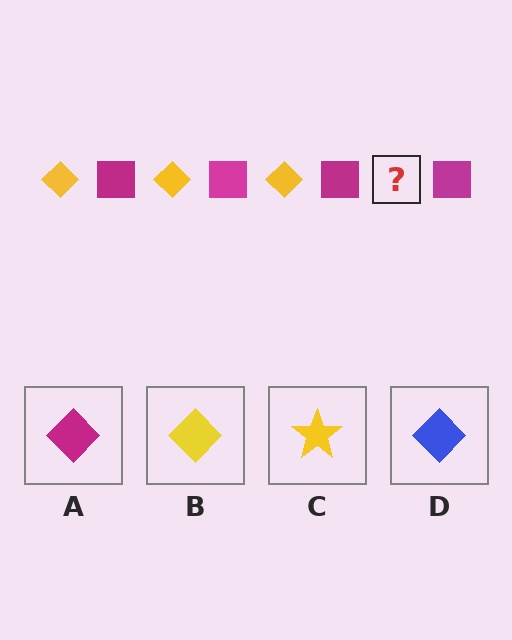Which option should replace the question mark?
Option B.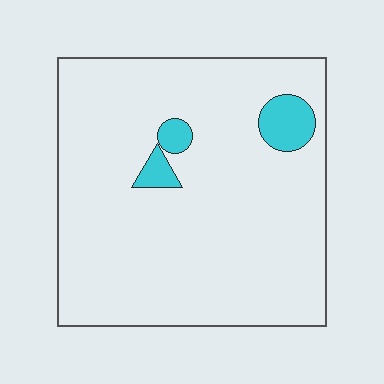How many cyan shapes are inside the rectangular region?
3.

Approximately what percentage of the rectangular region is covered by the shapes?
Approximately 5%.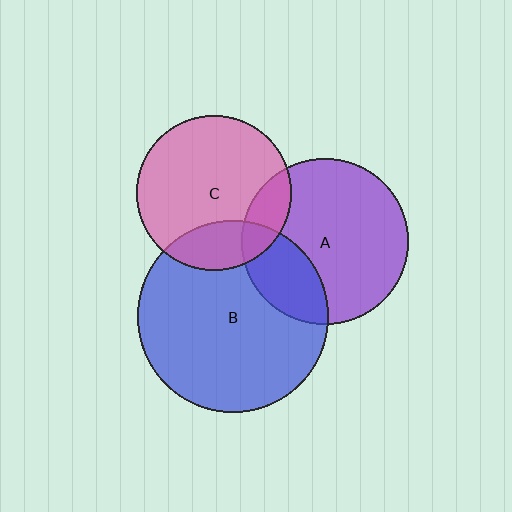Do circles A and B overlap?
Yes.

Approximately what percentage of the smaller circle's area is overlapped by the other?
Approximately 25%.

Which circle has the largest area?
Circle B (blue).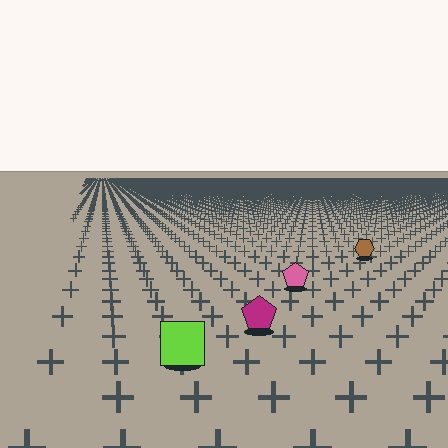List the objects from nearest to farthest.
From nearest to farthest: the lime square, the magenta pentagon, the pink pentagon, the brown hexagon.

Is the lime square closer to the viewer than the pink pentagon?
Yes. The lime square is closer — you can tell from the texture gradient: the ground texture is coarser near it.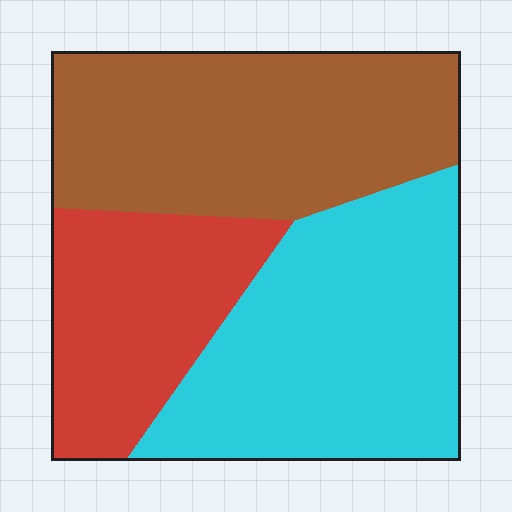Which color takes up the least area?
Red, at roughly 25%.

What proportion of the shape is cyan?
Cyan covers about 40% of the shape.